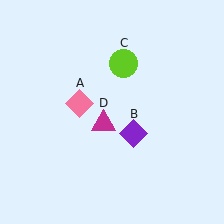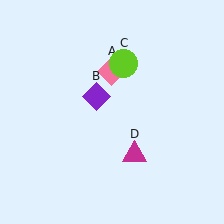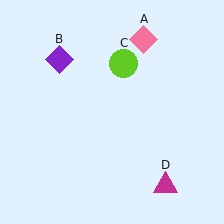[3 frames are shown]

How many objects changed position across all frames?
3 objects changed position: pink diamond (object A), purple diamond (object B), magenta triangle (object D).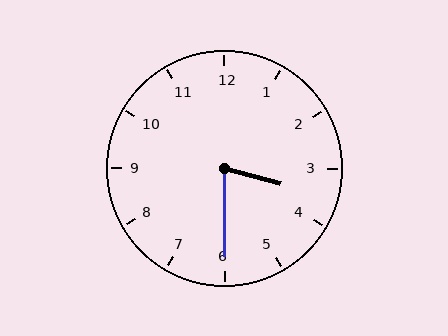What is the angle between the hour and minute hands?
Approximately 75 degrees.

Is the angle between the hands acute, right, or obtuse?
It is acute.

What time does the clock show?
3:30.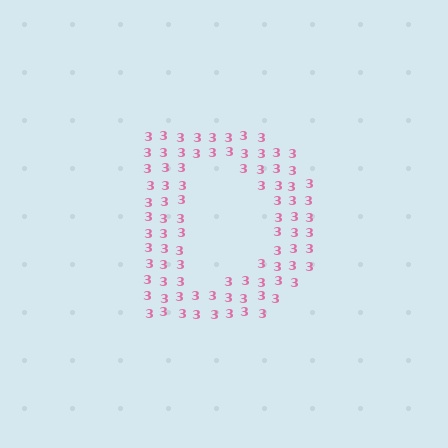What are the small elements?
The small elements are digit 3's.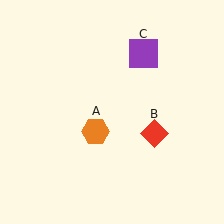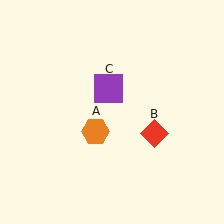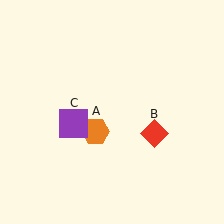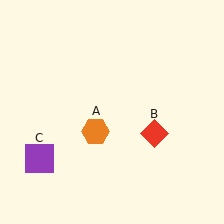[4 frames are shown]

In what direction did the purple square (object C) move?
The purple square (object C) moved down and to the left.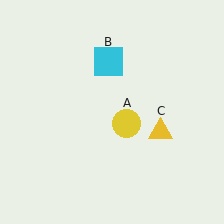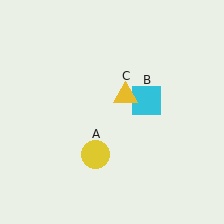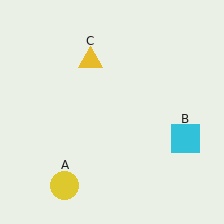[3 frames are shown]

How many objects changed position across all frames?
3 objects changed position: yellow circle (object A), cyan square (object B), yellow triangle (object C).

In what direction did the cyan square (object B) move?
The cyan square (object B) moved down and to the right.